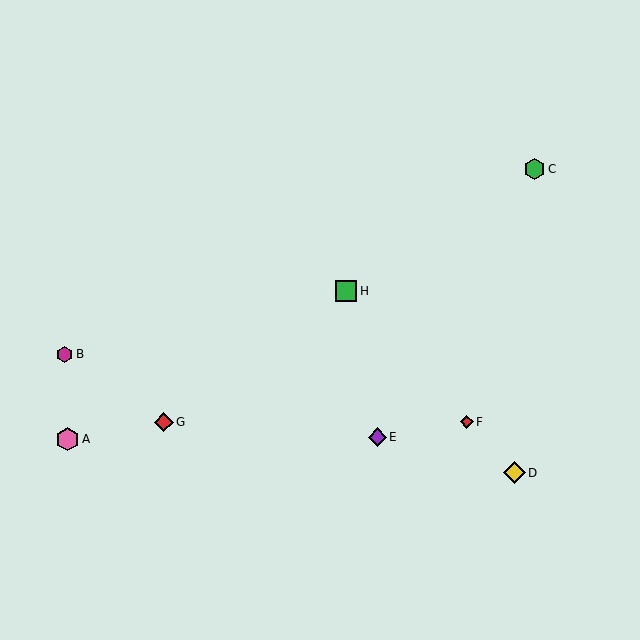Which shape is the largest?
The pink hexagon (labeled A) is the largest.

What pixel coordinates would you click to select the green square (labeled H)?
Click at (346, 291) to select the green square H.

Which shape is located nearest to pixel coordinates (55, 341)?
The magenta hexagon (labeled B) at (65, 354) is nearest to that location.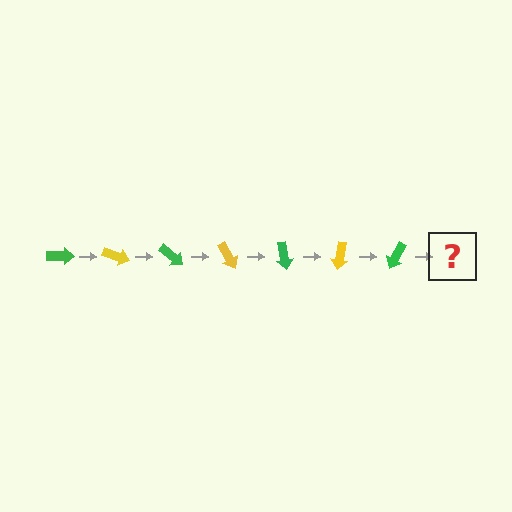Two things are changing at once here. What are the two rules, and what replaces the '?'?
The two rules are that it rotates 20 degrees each step and the color cycles through green and yellow. The '?' should be a yellow arrow, rotated 140 degrees from the start.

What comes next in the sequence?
The next element should be a yellow arrow, rotated 140 degrees from the start.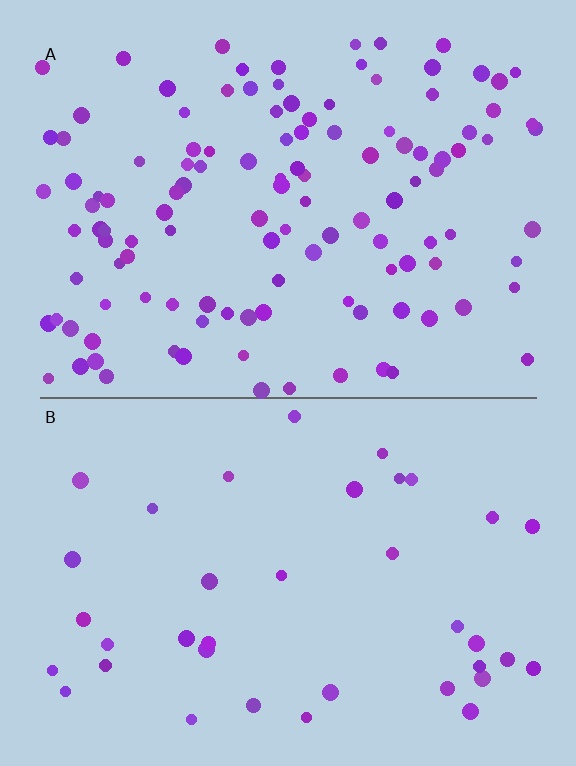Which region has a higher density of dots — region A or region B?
A (the top).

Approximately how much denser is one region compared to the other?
Approximately 3.2× — region A over region B.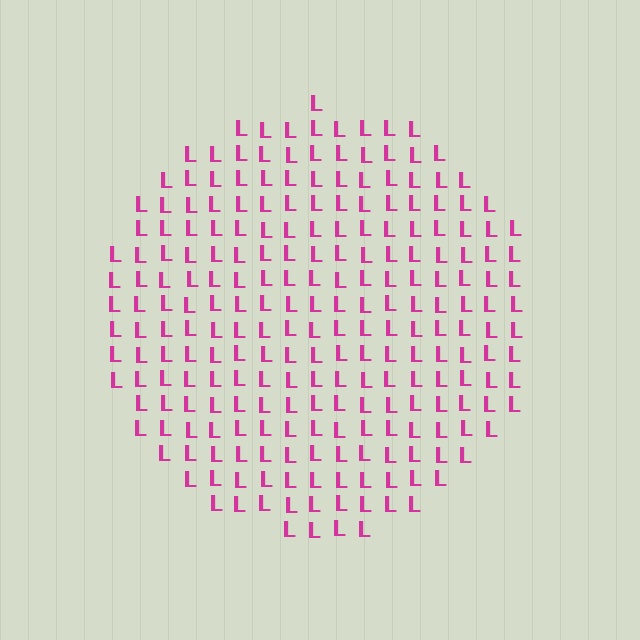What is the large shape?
The large shape is a circle.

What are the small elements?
The small elements are letter L's.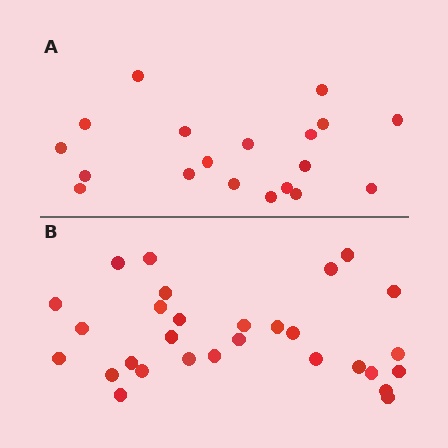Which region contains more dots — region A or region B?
Region B (the bottom region) has more dots.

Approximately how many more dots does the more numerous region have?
Region B has roughly 10 or so more dots than region A.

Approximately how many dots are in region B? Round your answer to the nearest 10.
About 30 dots. (The exact count is 29, which rounds to 30.)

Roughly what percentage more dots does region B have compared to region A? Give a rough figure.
About 55% more.